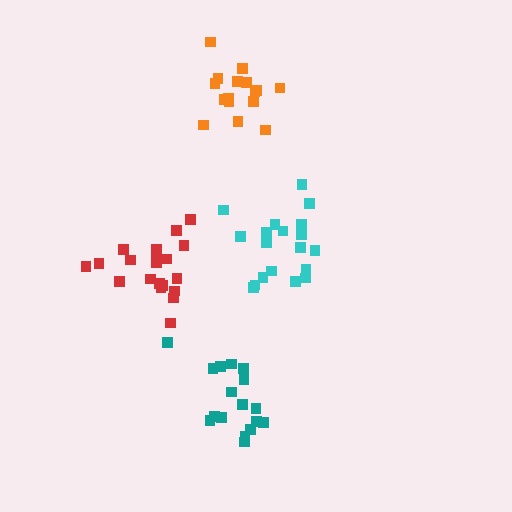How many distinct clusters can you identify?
There are 4 distinct clusters.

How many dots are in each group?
Group 1: 19 dots, Group 2: 20 dots, Group 3: 17 dots, Group 4: 16 dots (72 total).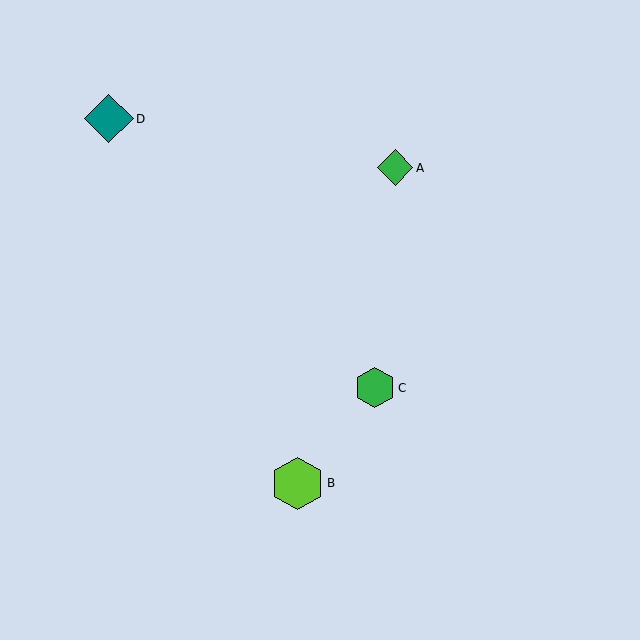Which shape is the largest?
The lime hexagon (labeled B) is the largest.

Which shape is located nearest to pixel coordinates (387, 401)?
The green hexagon (labeled C) at (375, 388) is nearest to that location.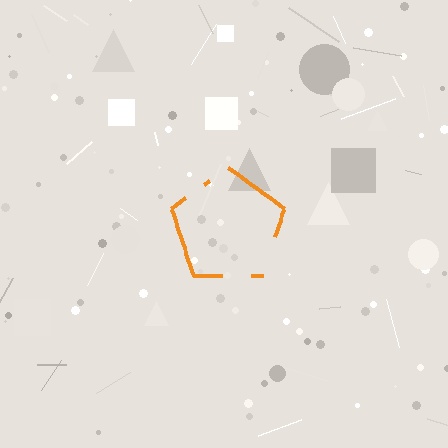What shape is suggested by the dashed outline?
The dashed outline suggests a pentagon.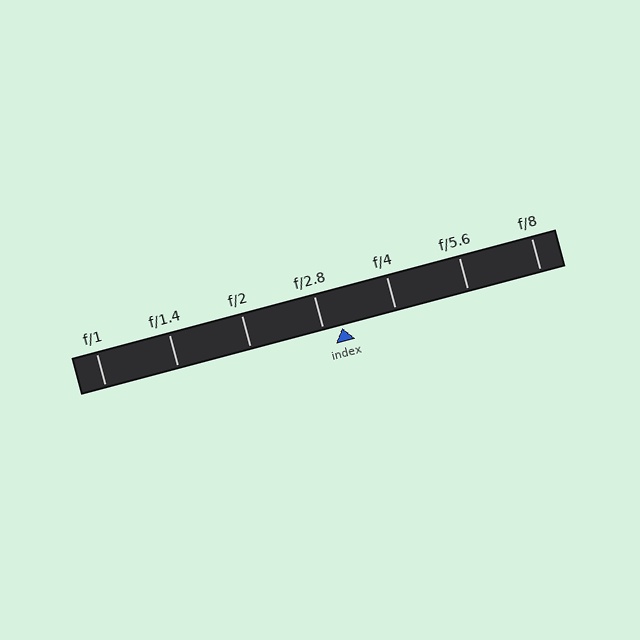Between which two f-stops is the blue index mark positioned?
The index mark is between f/2.8 and f/4.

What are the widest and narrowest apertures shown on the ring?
The widest aperture shown is f/1 and the narrowest is f/8.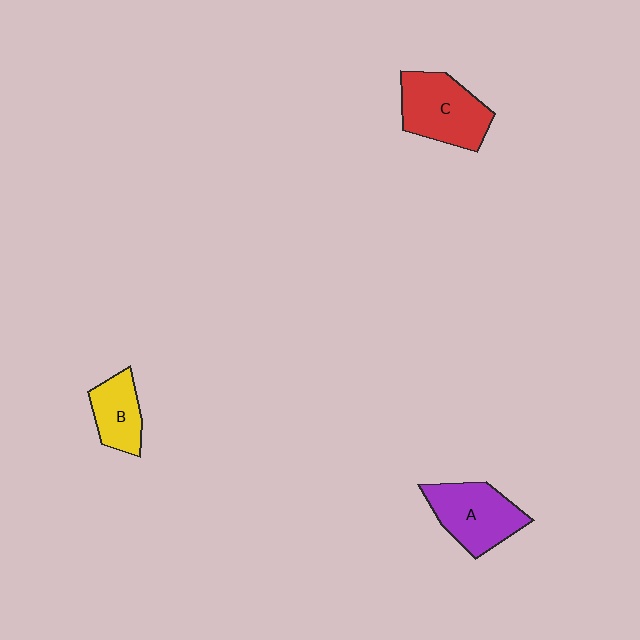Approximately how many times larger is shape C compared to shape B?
Approximately 1.6 times.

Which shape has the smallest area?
Shape B (yellow).